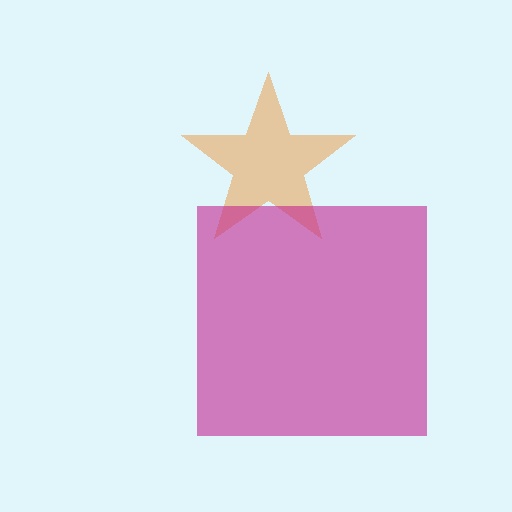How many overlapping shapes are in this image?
There are 2 overlapping shapes in the image.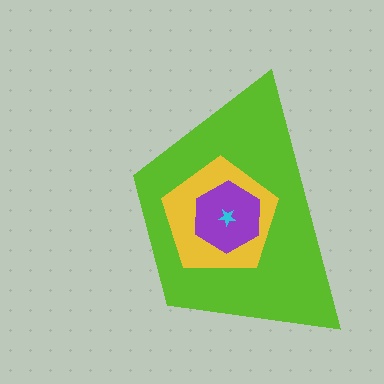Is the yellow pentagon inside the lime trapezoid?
Yes.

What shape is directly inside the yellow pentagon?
The purple hexagon.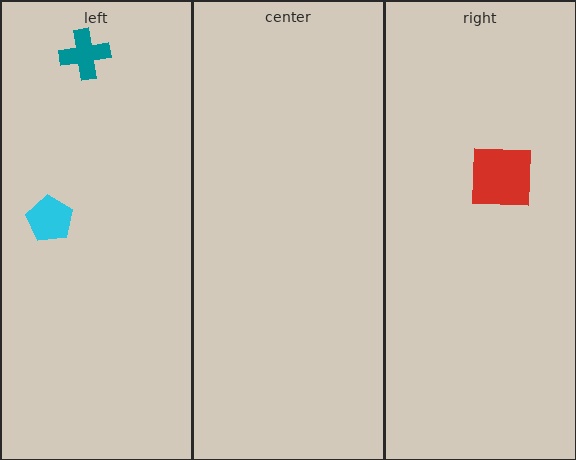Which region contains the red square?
The right region.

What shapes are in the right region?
The red square.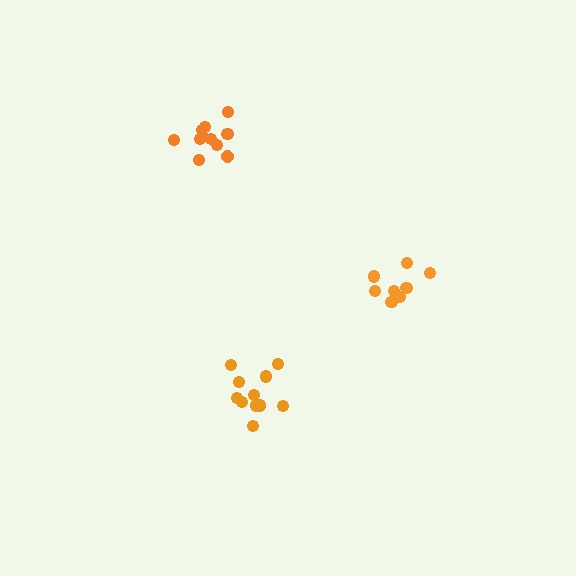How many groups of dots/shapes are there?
There are 3 groups.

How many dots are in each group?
Group 1: 11 dots, Group 2: 11 dots, Group 3: 8 dots (30 total).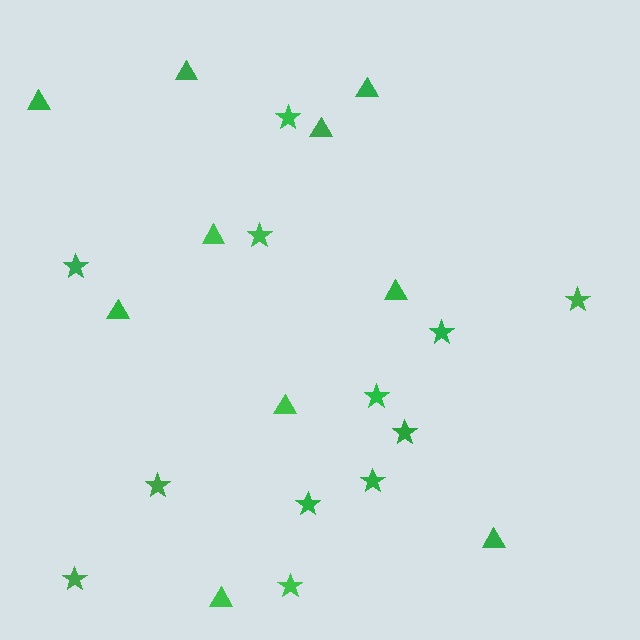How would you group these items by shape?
There are 2 groups: one group of stars (12) and one group of triangles (10).